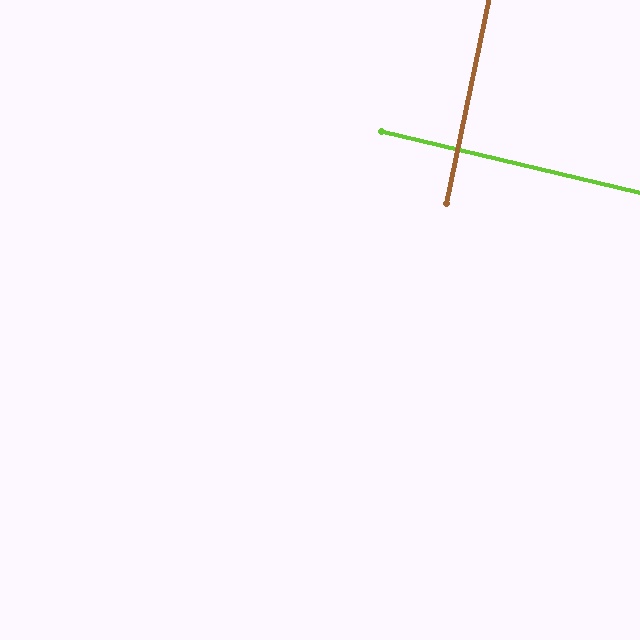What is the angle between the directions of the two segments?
Approximately 88 degrees.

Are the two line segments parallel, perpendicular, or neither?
Perpendicular — they meet at approximately 88°.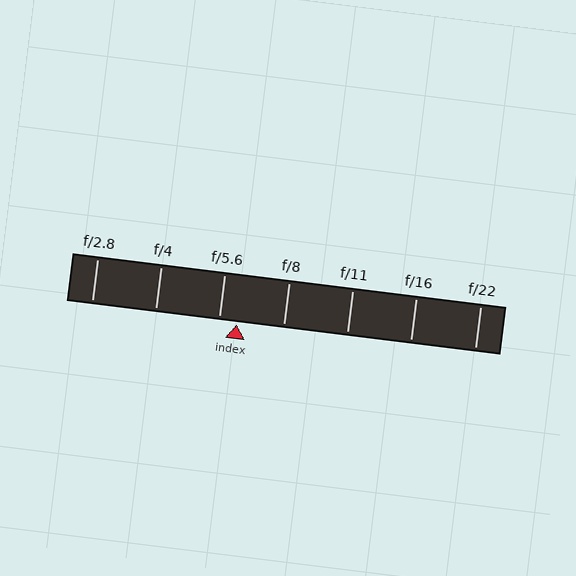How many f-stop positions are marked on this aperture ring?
There are 7 f-stop positions marked.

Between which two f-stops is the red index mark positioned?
The index mark is between f/5.6 and f/8.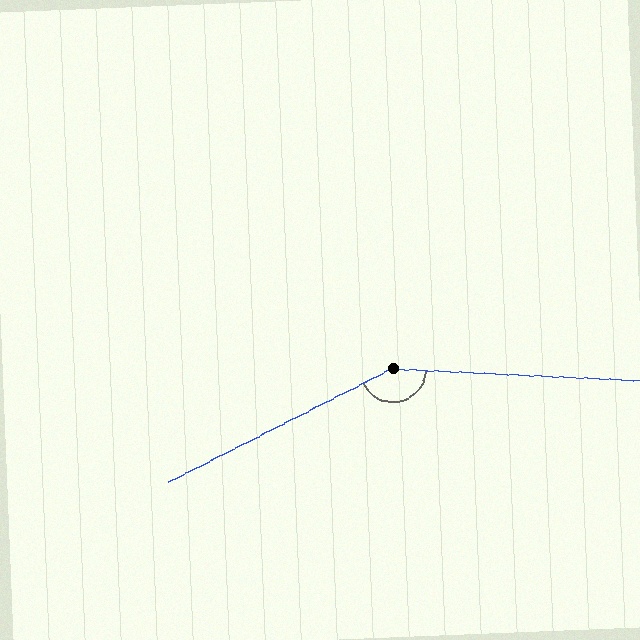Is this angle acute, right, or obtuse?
It is obtuse.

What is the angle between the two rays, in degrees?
Approximately 150 degrees.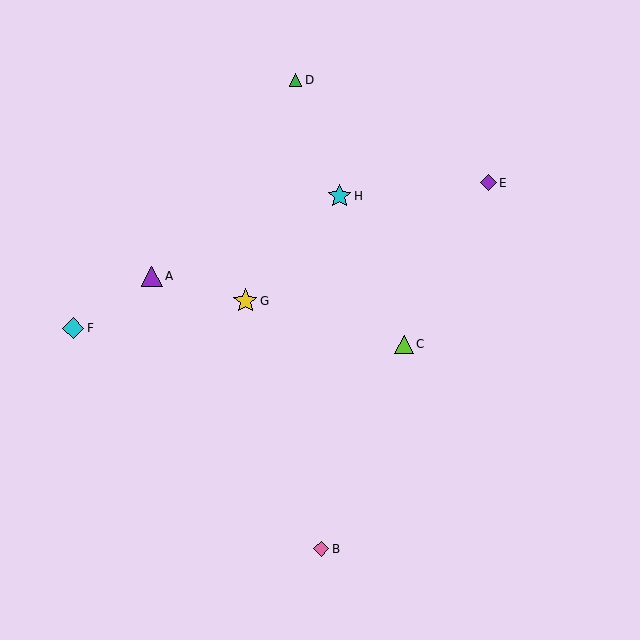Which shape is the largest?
The yellow star (labeled G) is the largest.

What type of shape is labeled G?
Shape G is a yellow star.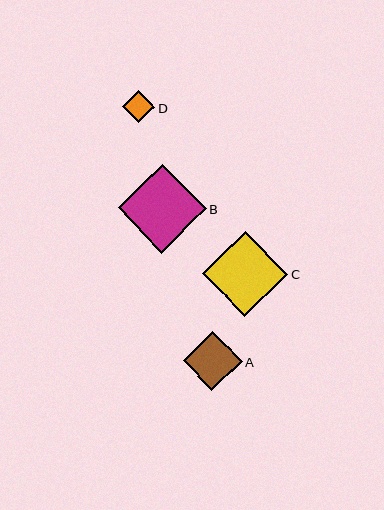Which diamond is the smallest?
Diamond D is the smallest with a size of approximately 32 pixels.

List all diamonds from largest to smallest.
From largest to smallest: B, C, A, D.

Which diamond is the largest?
Diamond B is the largest with a size of approximately 88 pixels.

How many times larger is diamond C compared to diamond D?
Diamond C is approximately 2.6 times the size of diamond D.